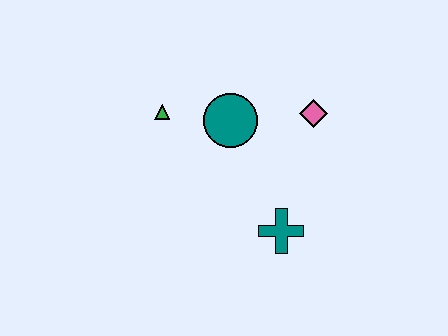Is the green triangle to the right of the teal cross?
No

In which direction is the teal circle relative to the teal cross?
The teal circle is above the teal cross.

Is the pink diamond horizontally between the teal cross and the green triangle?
No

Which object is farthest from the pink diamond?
The green triangle is farthest from the pink diamond.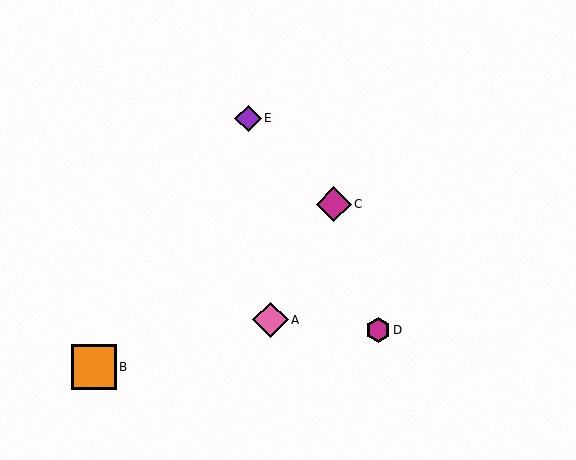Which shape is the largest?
The orange square (labeled B) is the largest.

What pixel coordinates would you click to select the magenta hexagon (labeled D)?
Click at (378, 330) to select the magenta hexagon D.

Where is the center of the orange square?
The center of the orange square is at (94, 367).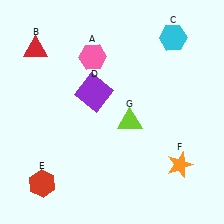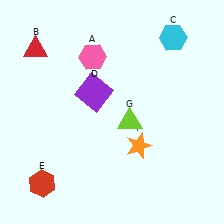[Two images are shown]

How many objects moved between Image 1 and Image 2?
1 object moved between the two images.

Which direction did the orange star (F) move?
The orange star (F) moved left.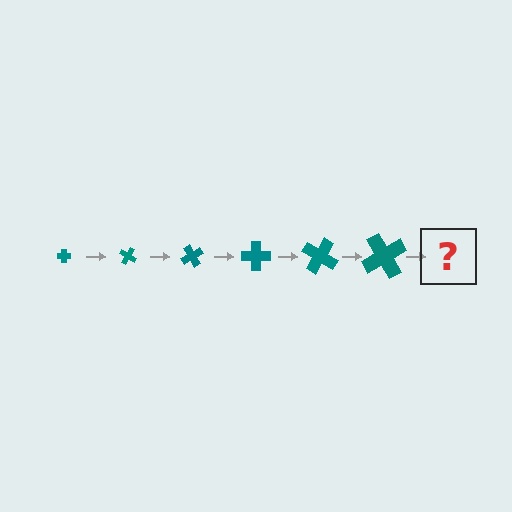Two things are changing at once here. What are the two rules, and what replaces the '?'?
The two rules are that the cross grows larger each step and it rotates 30 degrees each step. The '?' should be a cross, larger than the previous one and rotated 180 degrees from the start.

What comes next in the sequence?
The next element should be a cross, larger than the previous one and rotated 180 degrees from the start.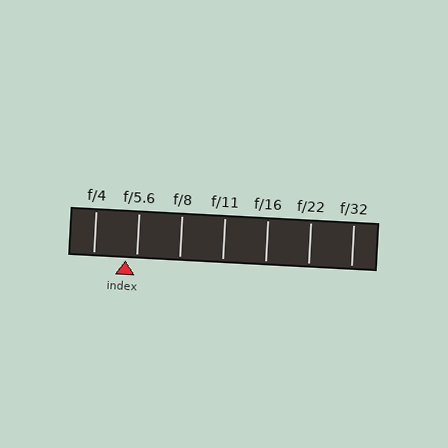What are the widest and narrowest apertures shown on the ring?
The widest aperture shown is f/4 and the narrowest is f/32.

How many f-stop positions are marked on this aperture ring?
There are 7 f-stop positions marked.